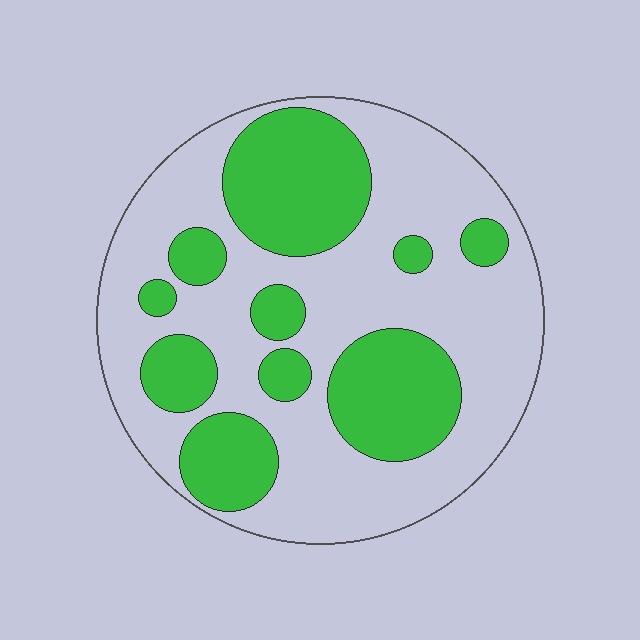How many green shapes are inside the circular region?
10.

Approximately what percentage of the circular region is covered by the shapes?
Approximately 35%.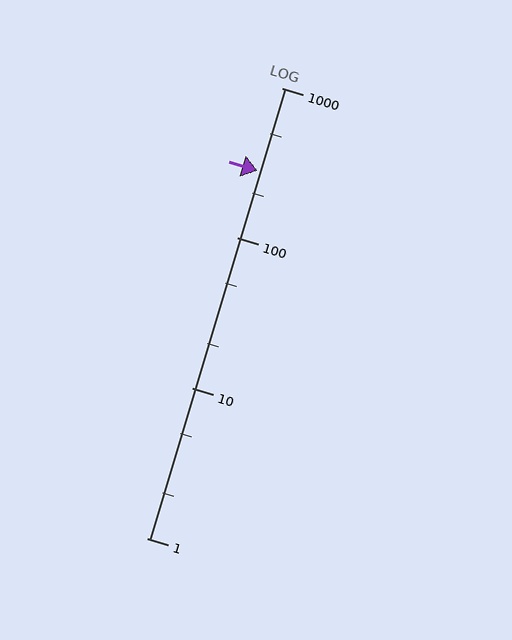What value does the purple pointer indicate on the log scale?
The pointer indicates approximately 280.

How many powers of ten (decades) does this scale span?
The scale spans 3 decades, from 1 to 1000.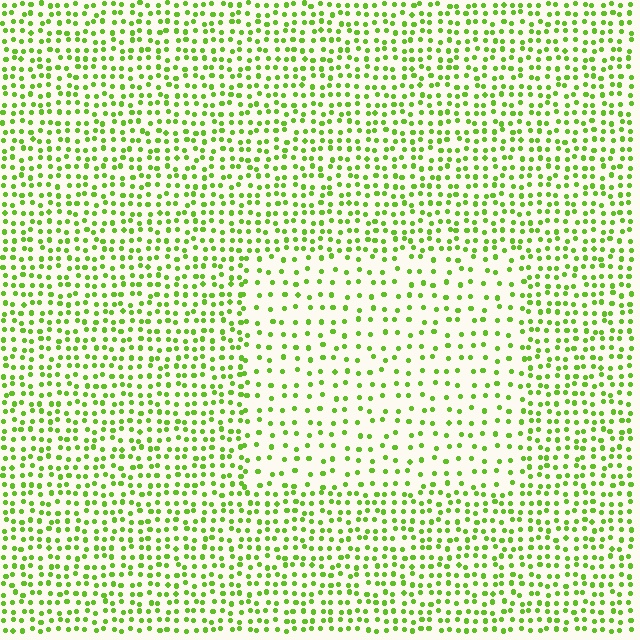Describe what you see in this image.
The image contains small lime elements arranged at two different densities. A rectangle-shaped region is visible where the elements are less densely packed than the surrounding area.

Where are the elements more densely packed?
The elements are more densely packed outside the rectangle boundary.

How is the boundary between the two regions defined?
The boundary is defined by a change in element density (approximately 1.9x ratio). All elements are the same color, size, and shape.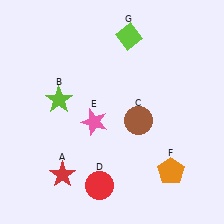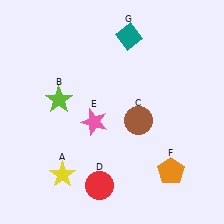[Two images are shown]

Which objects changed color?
A changed from red to yellow. G changed from lime to teal.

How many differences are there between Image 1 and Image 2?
There are 2 differences between the two images.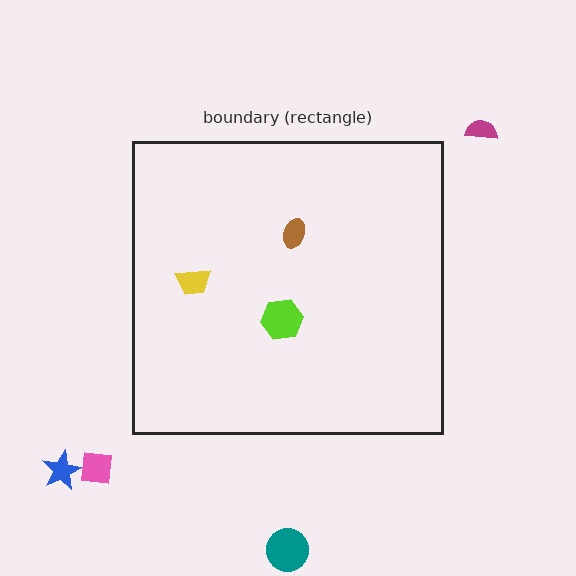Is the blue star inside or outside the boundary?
Outside.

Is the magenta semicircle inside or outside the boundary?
Outside.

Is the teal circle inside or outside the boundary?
Outside.